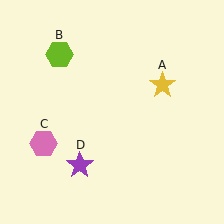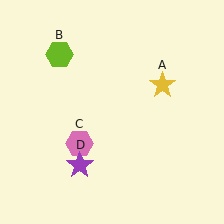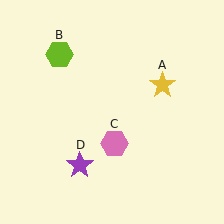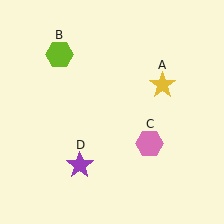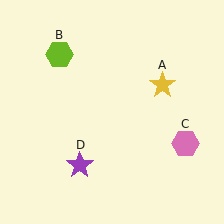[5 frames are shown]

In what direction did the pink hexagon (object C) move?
The pink hexagon (object C) moved right.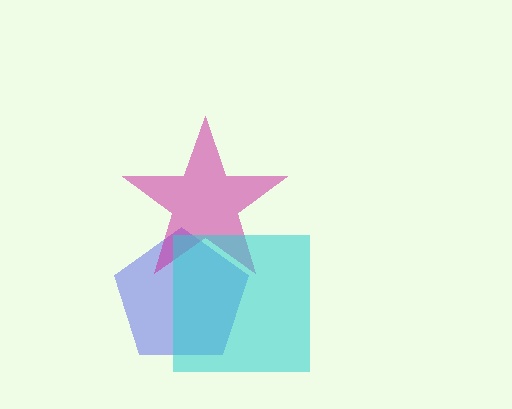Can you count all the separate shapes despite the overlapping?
Yes, there are 3 separate shapes.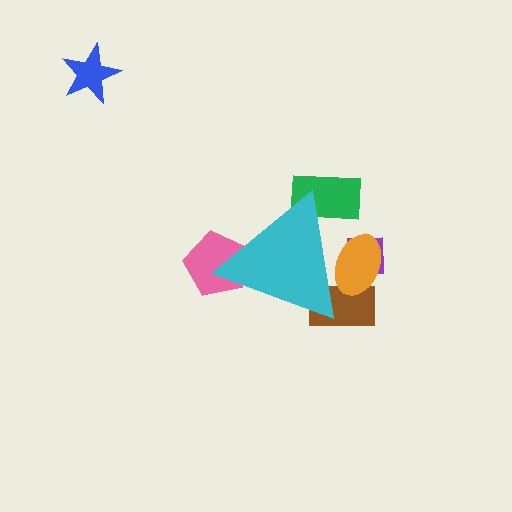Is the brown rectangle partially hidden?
Yes, the brown rectangle is partially hidden behind the cyan triangle.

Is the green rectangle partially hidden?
Yes, the green rectangle is partially hidden behind the cyan triangle.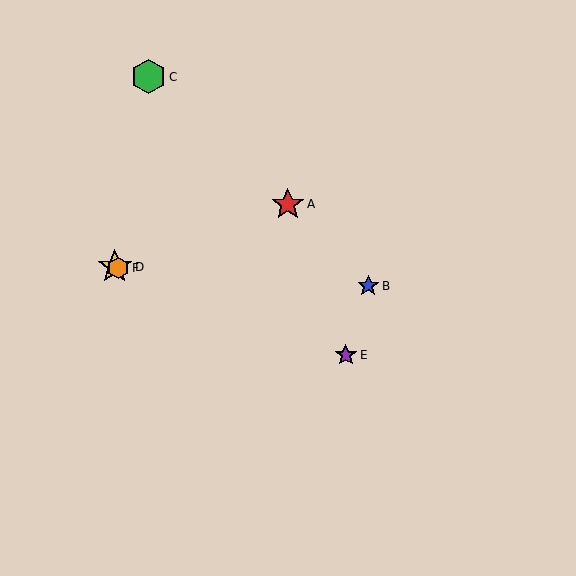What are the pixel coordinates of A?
Object A is at (288, 204).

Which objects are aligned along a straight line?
Objects D, E, F are aligned along a straight line.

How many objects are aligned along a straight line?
3 objects (D, E, F) are aligned along a straight line.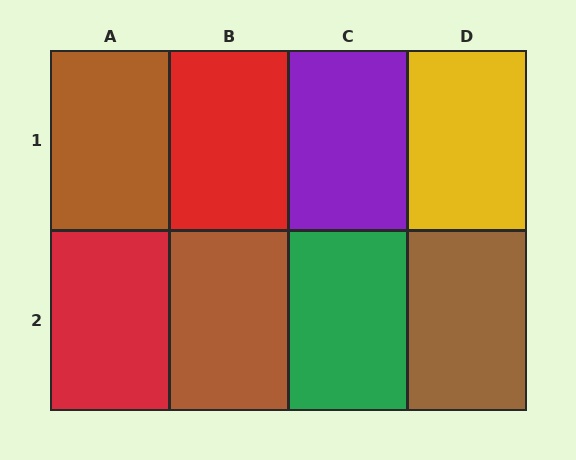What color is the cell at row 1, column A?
Brown.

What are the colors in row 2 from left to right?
Red, brown, green, brown.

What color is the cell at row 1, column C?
Purple.